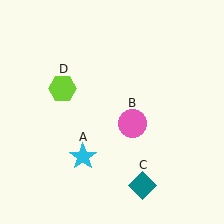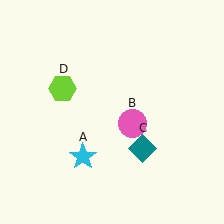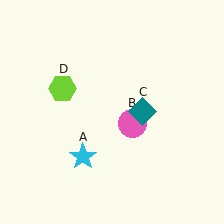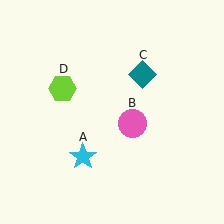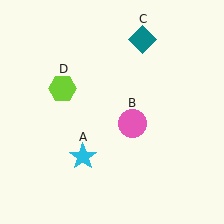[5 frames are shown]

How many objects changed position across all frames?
1 object changed position: teal diamond (object C).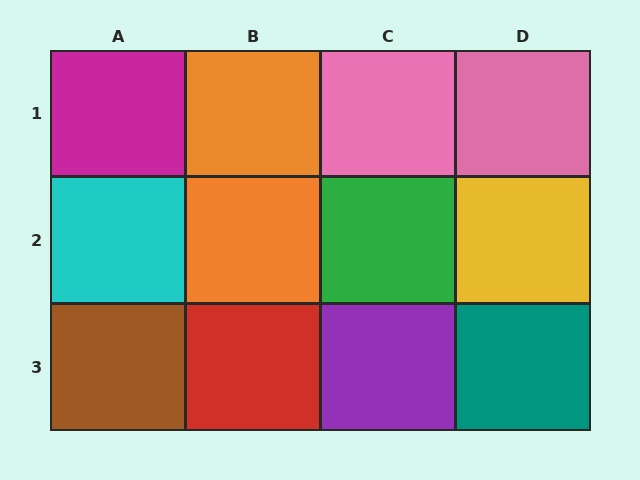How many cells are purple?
1 cell is purple.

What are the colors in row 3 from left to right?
Brown, red, purple, teal.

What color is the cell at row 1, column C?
Pink.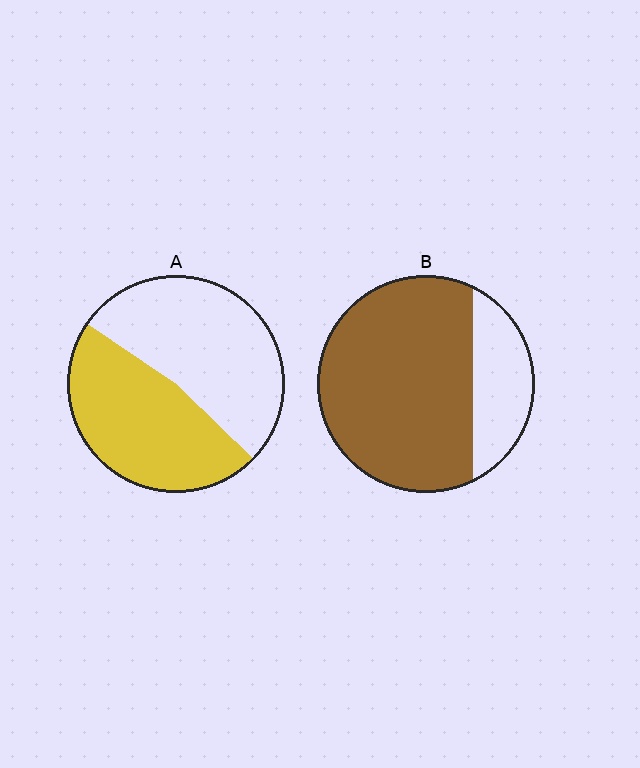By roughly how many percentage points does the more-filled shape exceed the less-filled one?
By roughly 30 percentage points (B over A).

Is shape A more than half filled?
Roughly half.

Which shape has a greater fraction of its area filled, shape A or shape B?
Shape B.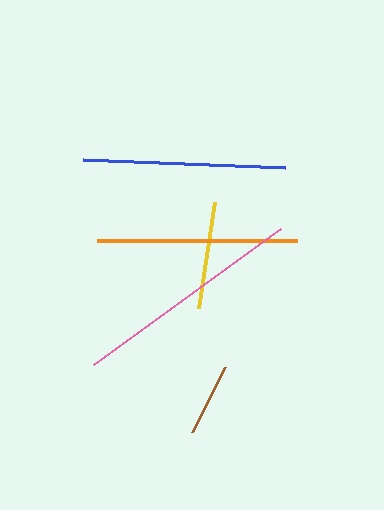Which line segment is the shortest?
The brown line is the shortest at approximately 73 pixels.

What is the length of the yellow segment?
The yellow segment is approximately 107 pixels long.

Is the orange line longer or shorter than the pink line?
The pink line is longer than the orange line.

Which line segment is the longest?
The pink line is the longest at approximately 232 pixels.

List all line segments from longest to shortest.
From longest to shortest: pink, blue, orange, yellow, brown.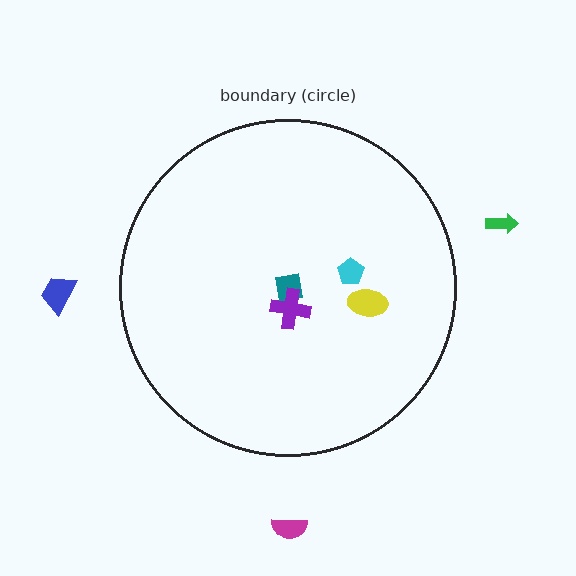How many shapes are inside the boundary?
4 inside, 3 outside.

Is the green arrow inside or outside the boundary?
Outside.